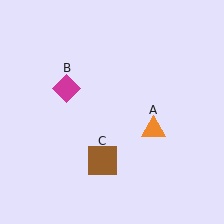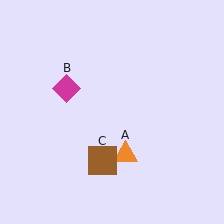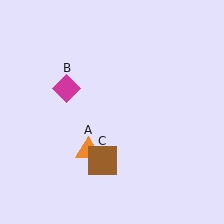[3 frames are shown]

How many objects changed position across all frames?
1 object changed position: orange triangle (object A).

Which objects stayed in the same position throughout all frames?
Magenta diamond (object B) and brown square (object C) remained stationary.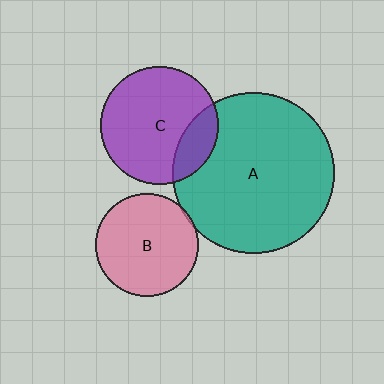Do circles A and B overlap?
Yes.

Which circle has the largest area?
Circle A (teal).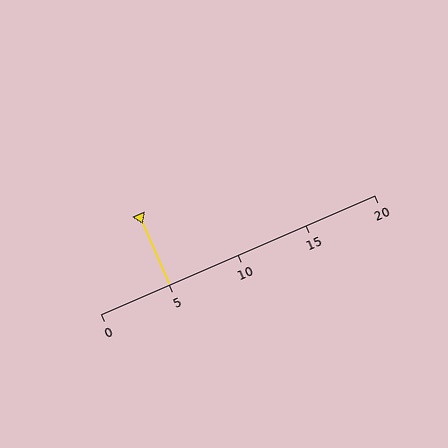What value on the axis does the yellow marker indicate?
The marker indicates approximately 5.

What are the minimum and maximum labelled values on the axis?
The axis runs from 0 to 20.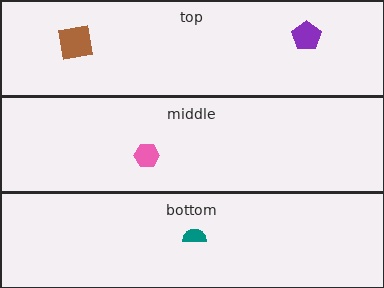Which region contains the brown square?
The top region.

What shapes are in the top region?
The purple pentagon, the brown square.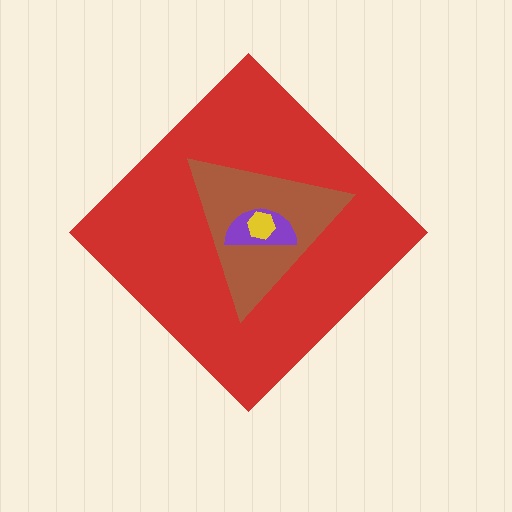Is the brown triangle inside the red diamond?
Yes.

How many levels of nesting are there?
4.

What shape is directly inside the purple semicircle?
The yellow hexagon.